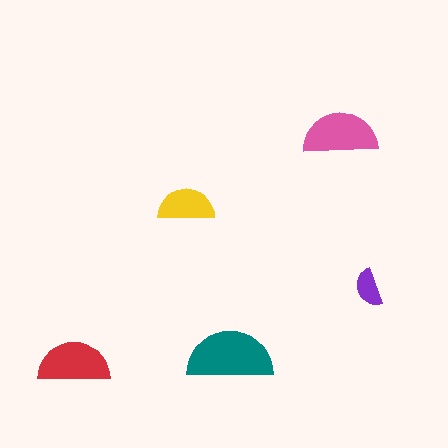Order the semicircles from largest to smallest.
the teal one, the pink one, the red one, the yellow one, the purple one.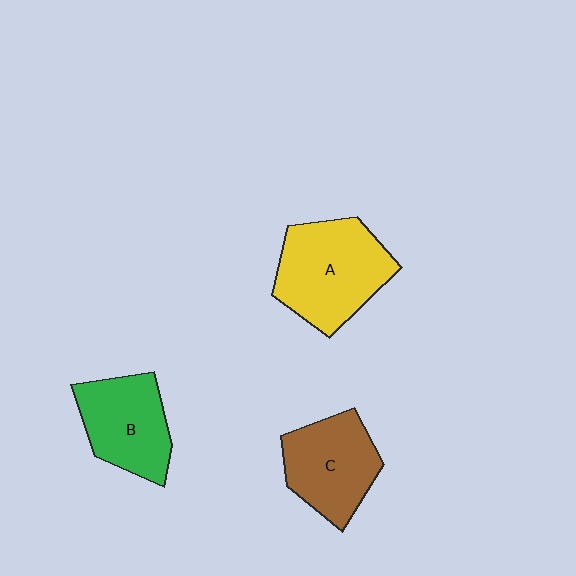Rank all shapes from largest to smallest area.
From largest to smallest: A (yellow), C (brown), B (green).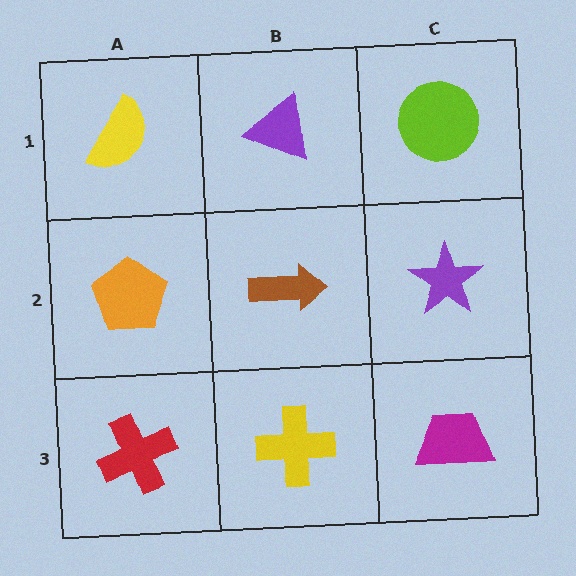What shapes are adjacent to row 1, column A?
An orange pentagon (row 2, column A), a purple triangle (row 1, column B).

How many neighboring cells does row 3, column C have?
2.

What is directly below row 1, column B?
A brown arrow.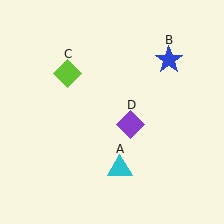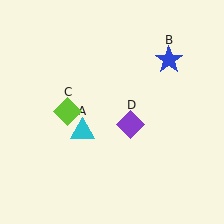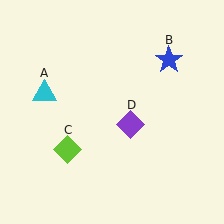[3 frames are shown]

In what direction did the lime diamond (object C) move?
The lime diamond (object C) moved down.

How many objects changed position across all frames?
2 objects changed position: cyan triangle (object A), lime diamond (object C).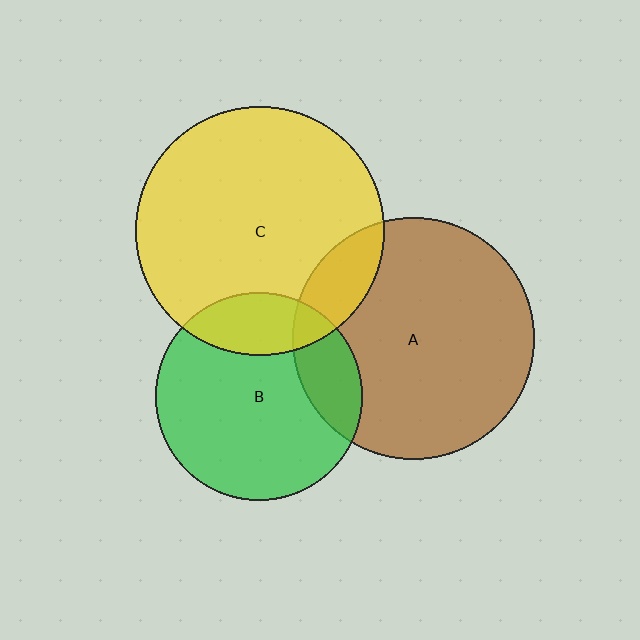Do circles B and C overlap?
Yes.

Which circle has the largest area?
Circle C (yellow).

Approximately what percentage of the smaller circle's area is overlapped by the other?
Approximately 20%.